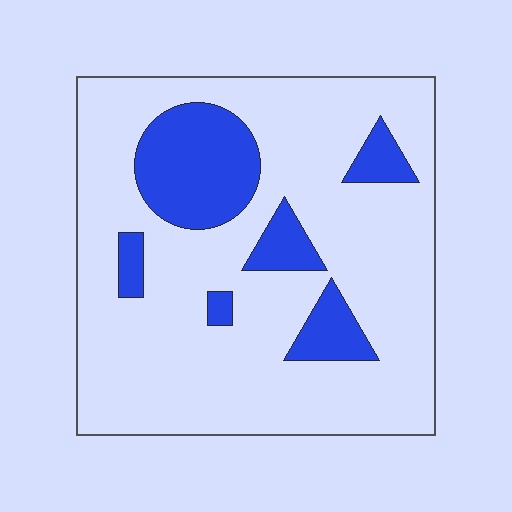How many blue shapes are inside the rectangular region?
6.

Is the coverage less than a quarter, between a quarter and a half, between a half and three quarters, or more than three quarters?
Less than a quarter.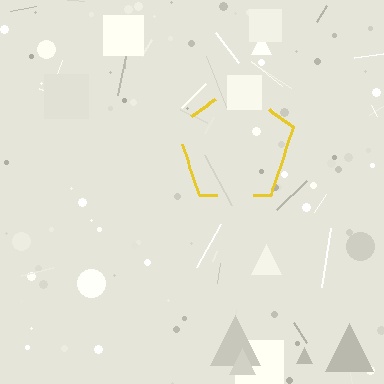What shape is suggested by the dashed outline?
The dashed outline suggests a pentagon.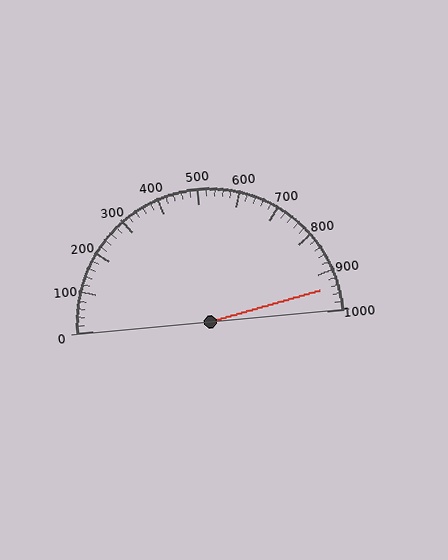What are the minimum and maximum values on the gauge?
The gauge ranges from 0 to 1000.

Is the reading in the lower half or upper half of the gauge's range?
The reading is in the upper half of the range (0 to 1000).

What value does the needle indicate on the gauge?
The needle indicates approximately 940.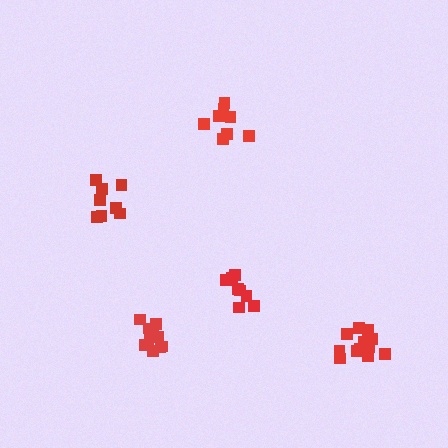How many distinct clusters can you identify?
There are 5 distinct clusters.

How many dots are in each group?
Group 1: 11 dots, Group 2: 9 dots, Group 3: 8 dots, Group 4: 8 dots, Group 5: 12 dots (48 total).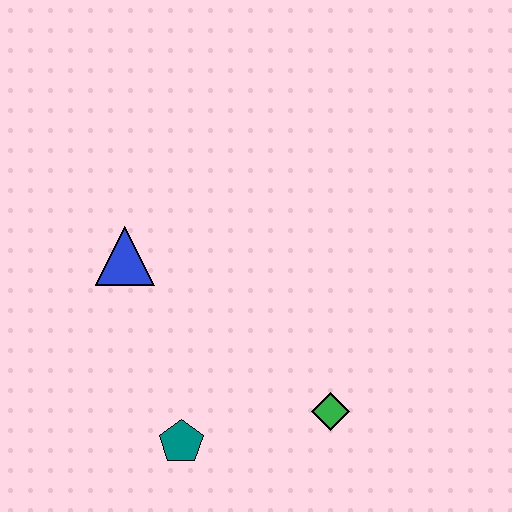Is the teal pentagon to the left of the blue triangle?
No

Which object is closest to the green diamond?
The teal pentagon is closest to the green diamond.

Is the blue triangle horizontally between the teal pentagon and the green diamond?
No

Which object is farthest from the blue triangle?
The green diamond is farthest from the blue triangle.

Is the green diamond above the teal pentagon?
Yes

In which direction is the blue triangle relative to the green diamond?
The blue triangle is to the left of the green diamond.